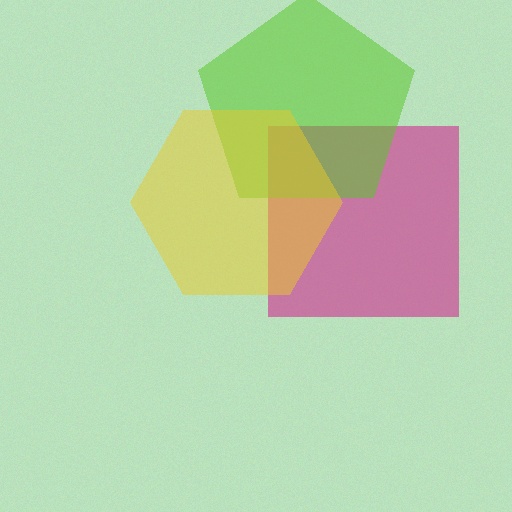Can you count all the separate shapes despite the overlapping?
Yes, there are 3 separate shapes.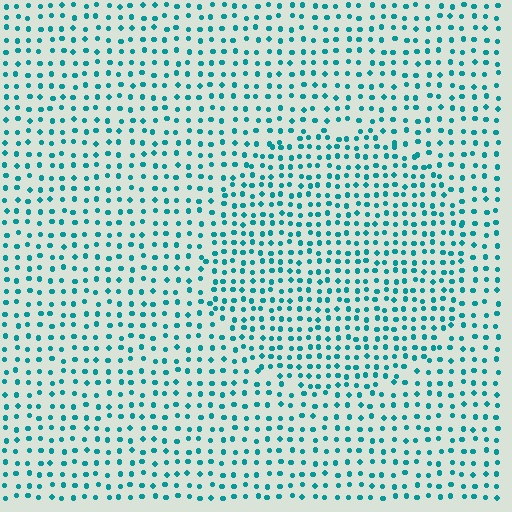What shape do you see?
I see a circle.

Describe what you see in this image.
The image contains small teal elements arranged at two different densities. A circle-shaped region is visible where the elements are more densely packed than the surrounding area.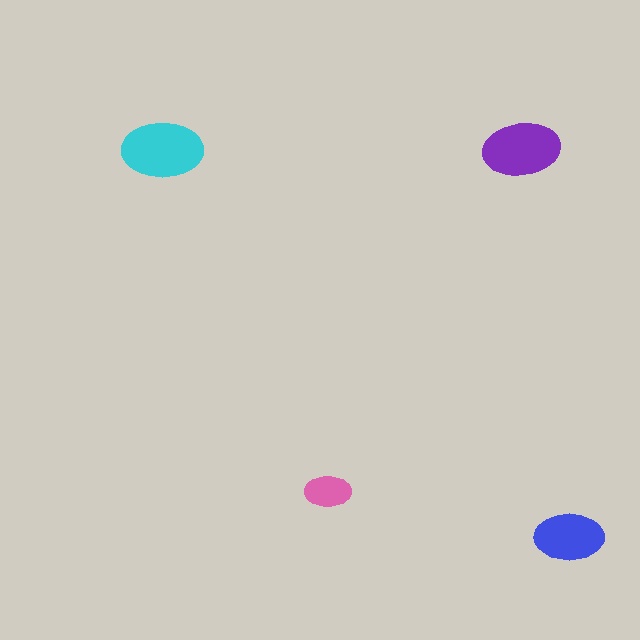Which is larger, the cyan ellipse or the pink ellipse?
The cyan one.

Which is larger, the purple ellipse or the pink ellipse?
The purple one.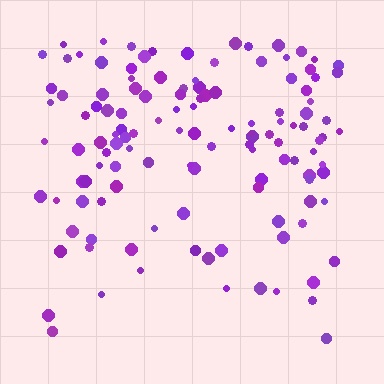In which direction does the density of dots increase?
From bottom to top, with the top side densest.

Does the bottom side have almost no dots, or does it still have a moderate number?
Still a moderate number, just noticeably fewer than the top.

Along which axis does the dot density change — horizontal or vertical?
Vertical.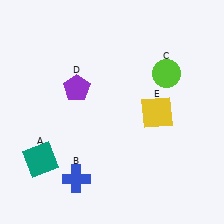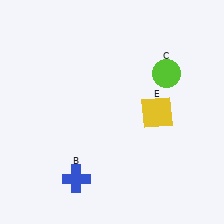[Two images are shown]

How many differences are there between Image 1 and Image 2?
There are 2 differences between the two images.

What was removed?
The teal square (A), the purple pentagon (D) were removed in Image 2.